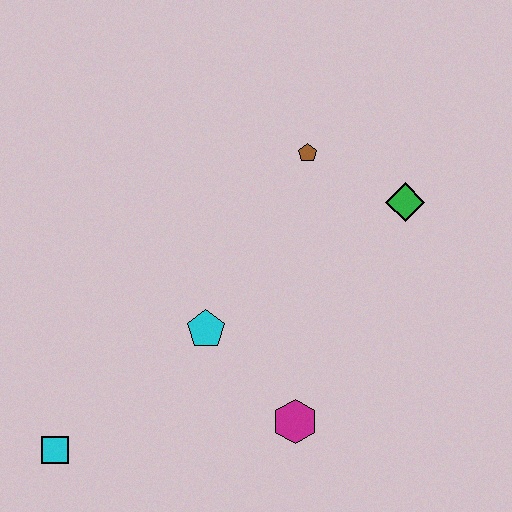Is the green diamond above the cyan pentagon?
Yes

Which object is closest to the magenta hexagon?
The cyan pentagon is closest to the magenta hexagon.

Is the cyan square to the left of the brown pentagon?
Yes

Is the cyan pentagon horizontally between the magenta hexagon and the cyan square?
Yes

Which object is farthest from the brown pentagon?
The cyan square is farthest from the brown pentagon.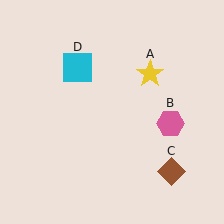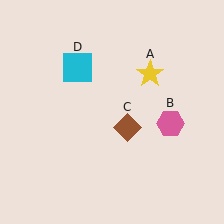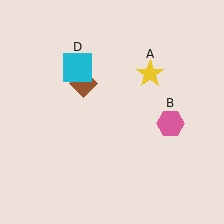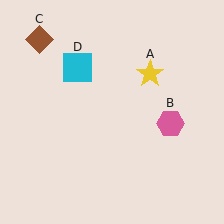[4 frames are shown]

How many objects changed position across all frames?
1 object changed position: brown diamond (object C).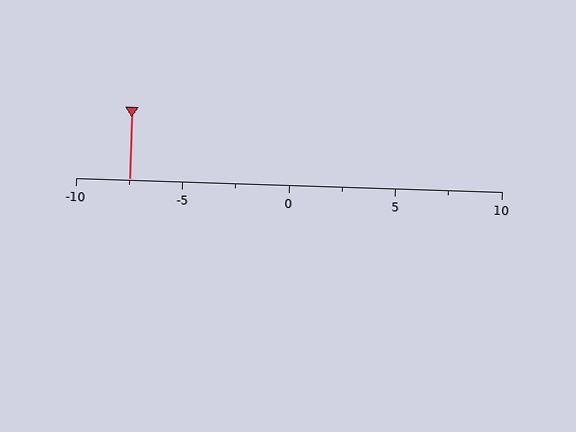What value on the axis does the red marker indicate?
The marker indicates approximately -7.5.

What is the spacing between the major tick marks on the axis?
The major ticks are spaced 5 apart.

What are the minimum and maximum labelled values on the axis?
The axis runs from -10 to 10.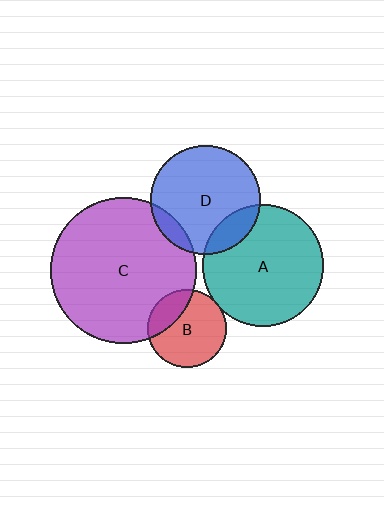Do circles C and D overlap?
Yes.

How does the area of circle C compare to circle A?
Approximately 1.4 times.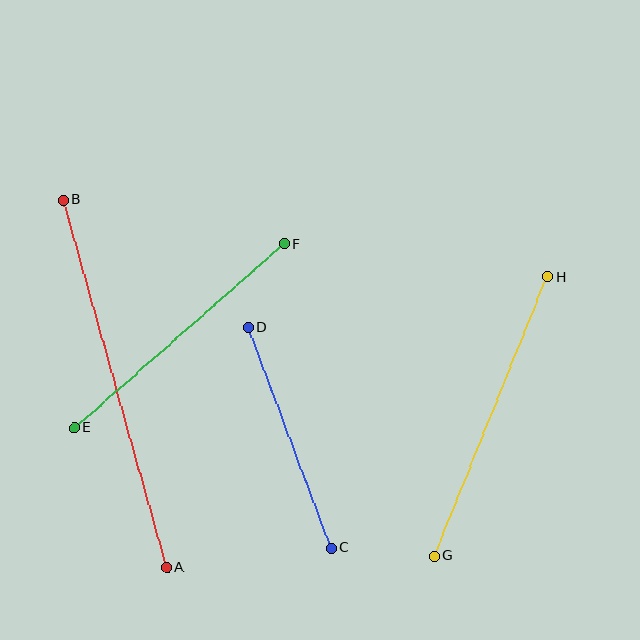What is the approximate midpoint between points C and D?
The midpoint is at approximately (290, 437) pixels.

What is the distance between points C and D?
The distance is approximately 236 pixels.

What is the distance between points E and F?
The distance is approximately 279 pixels.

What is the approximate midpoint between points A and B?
The midpoint is at approximately (115, 383) pixels.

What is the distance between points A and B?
The distance is approximately 382 pixels.